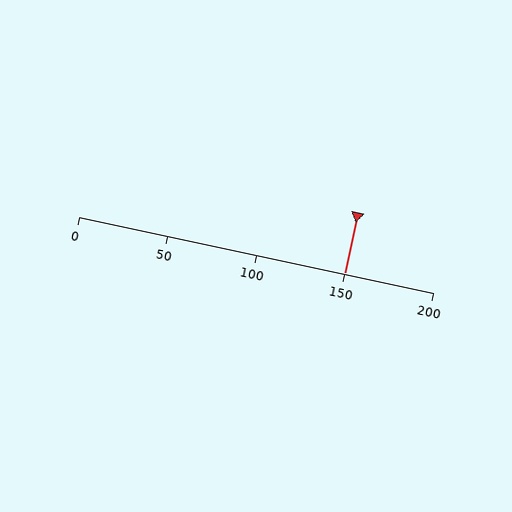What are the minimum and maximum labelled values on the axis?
The axis runs from 0 to 200.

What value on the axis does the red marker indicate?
The marker indicates approximately 150.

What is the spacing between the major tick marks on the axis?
The major ticks are spaced 50 apart.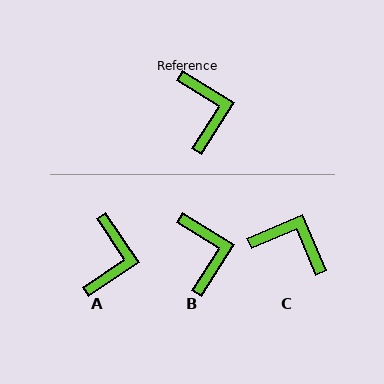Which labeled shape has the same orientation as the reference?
B.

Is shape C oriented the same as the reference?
No, it is off by about 55 degrees.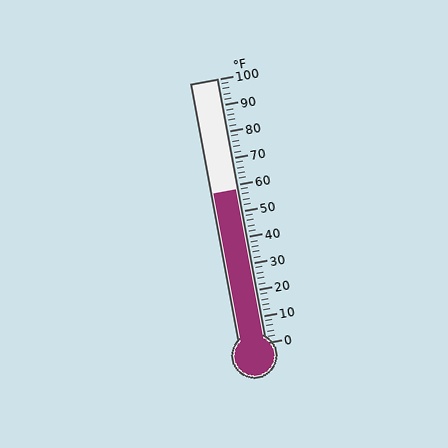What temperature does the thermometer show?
The thermometer shows approximately 58°F.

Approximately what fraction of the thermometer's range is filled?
The thermometer is filled to approximately 60% of its range.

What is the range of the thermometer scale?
The thermometer scale ranges from 0°F to 100°F.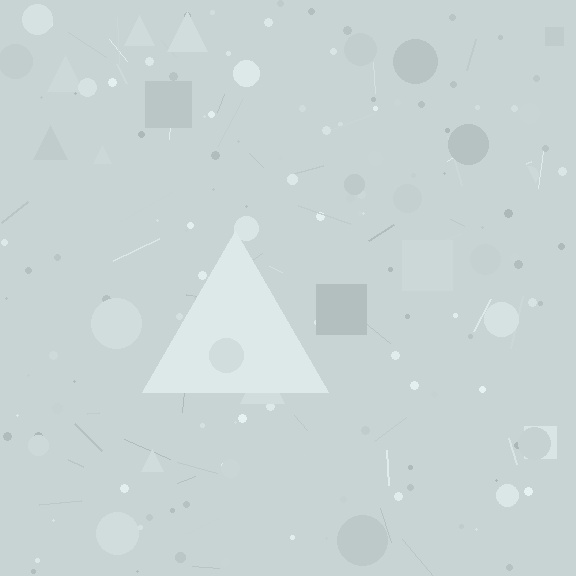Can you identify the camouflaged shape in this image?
The camouflaged shape is a triangle.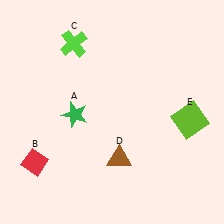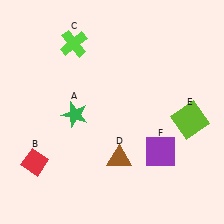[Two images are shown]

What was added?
A purple square (F) was added in Image 2.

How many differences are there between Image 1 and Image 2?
There is 1 difference between the two images.